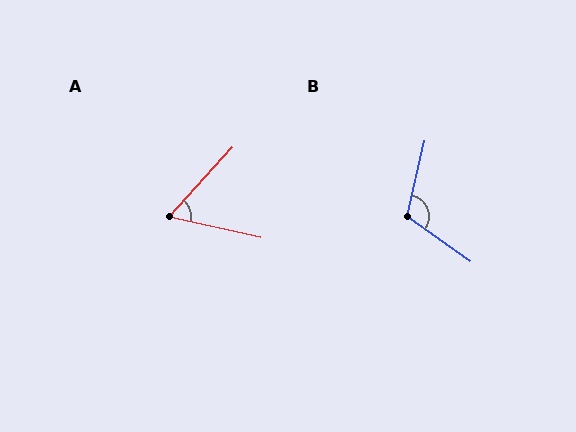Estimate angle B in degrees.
Approximately 113 degrees.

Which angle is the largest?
B, at approximately 113 degrees.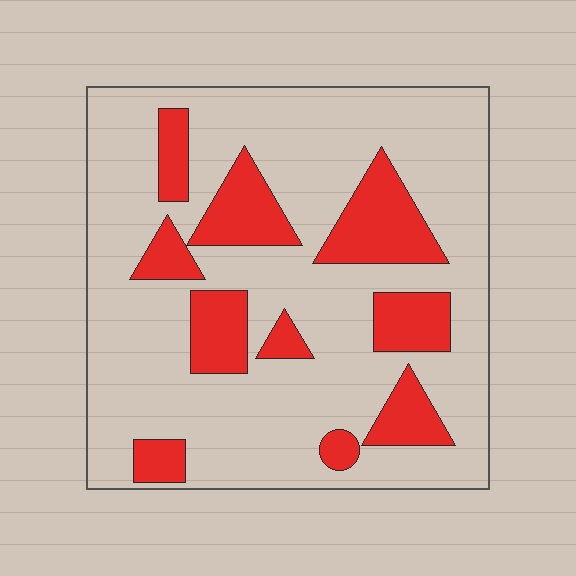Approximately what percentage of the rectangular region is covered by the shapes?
Approximately 25%.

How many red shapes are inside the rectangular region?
10.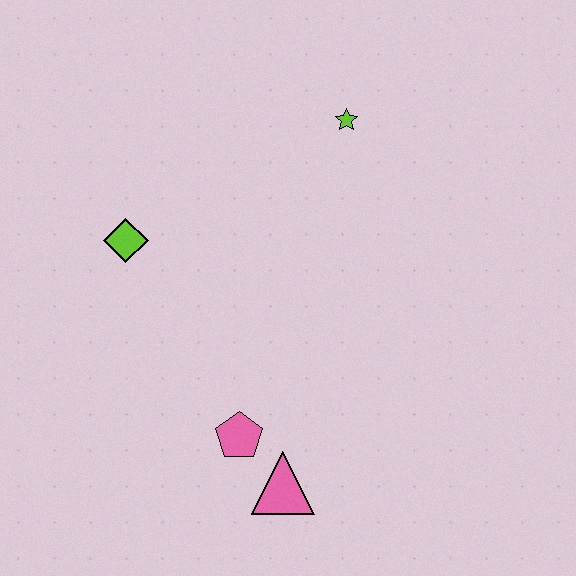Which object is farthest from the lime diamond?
The pink triangle is farthest from the lime diamond.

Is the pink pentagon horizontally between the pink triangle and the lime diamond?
Yes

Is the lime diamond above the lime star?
No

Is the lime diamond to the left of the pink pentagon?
Yes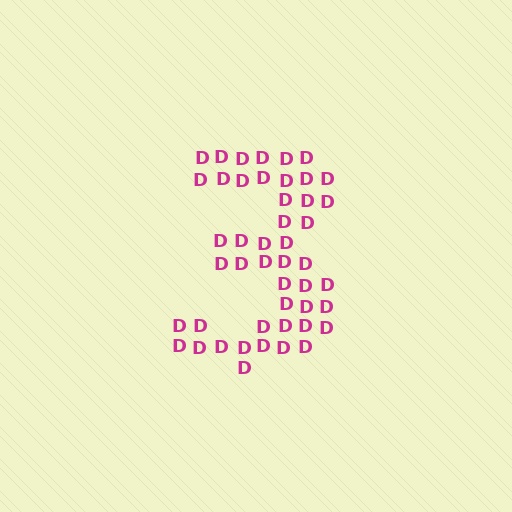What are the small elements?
The small elements are letter D's.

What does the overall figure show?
The overall figure shows the digit 3.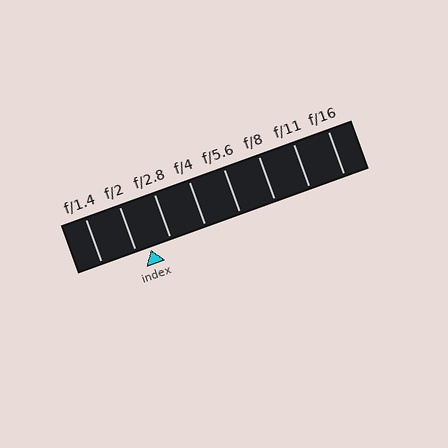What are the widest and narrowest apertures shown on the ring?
The widest aperture shown is f/1.4 and the narrowest is f/16.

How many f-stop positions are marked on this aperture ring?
There are 8 f-stop positions marked.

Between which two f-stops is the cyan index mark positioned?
The index mark is between f/2 and f/2.8.